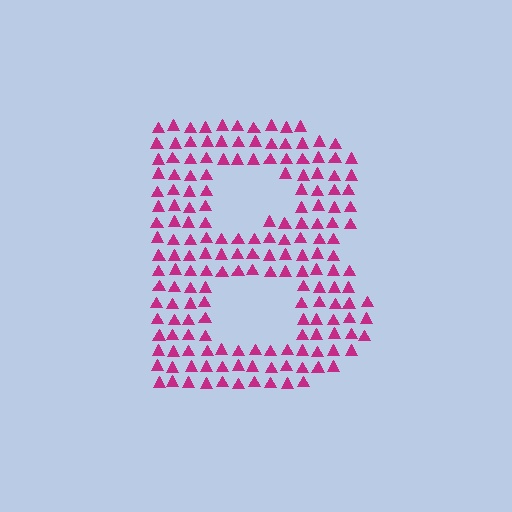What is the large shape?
The large shape is the letter B.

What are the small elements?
The small elements are triangles.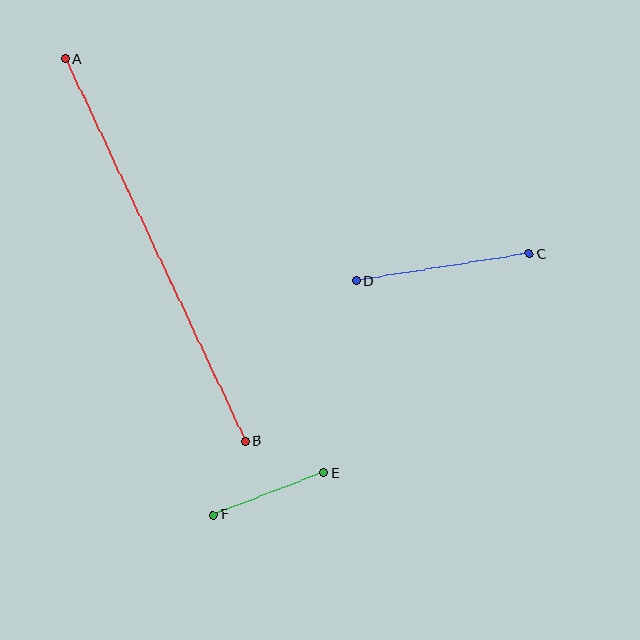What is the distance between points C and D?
The distance is approximately 175 pixels.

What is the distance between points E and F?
The distance is approximately 117 pixels.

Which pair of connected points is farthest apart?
Points A and B are farthest apart.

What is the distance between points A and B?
The distance is approximately 423 pixels.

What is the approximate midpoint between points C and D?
The midpoint is at approximately (443, 267) pixels.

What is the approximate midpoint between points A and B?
The midpoint is at approximately (155, 250) pixels.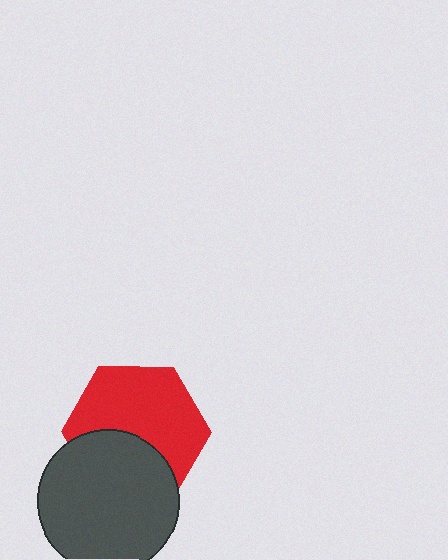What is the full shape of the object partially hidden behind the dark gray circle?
The partially hidden object is a red hexagon.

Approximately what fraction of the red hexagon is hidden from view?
Roughly 37% of the red hexagon is hidden behind the dark gray circle.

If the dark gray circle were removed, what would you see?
You would see the complete red hexagon.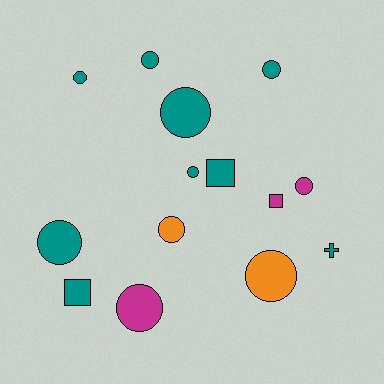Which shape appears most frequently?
Circle, with 10 objects.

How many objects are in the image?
There are 14 objects.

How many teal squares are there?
There are 2 teal squares.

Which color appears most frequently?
Teal, with 9 objects.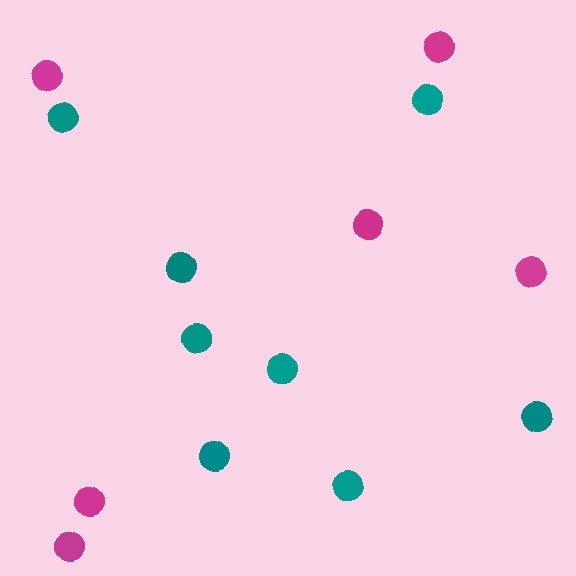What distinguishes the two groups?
There are 2 groups: one group of magenta circles (6) and one group of teal circles (8).